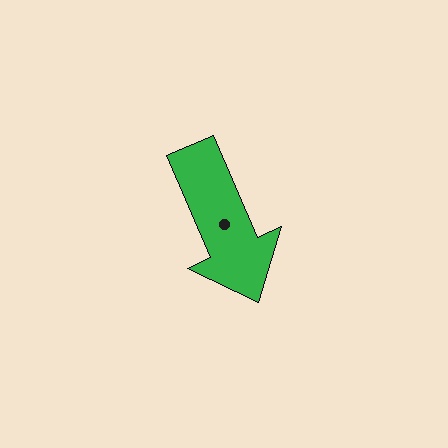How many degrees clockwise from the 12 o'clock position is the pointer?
Approximately 156 degrees.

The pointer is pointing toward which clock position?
Roughly 5 o'clock.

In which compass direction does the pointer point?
Southeast.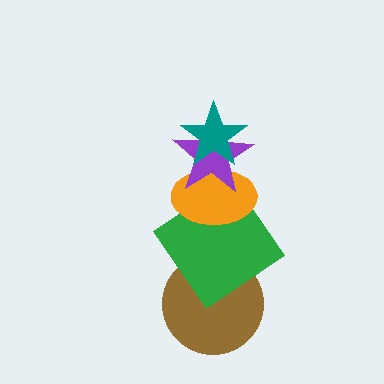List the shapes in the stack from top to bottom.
From top to bottom: the teal star, the purple star, the orange ellipse, the green diamond, the brown circle.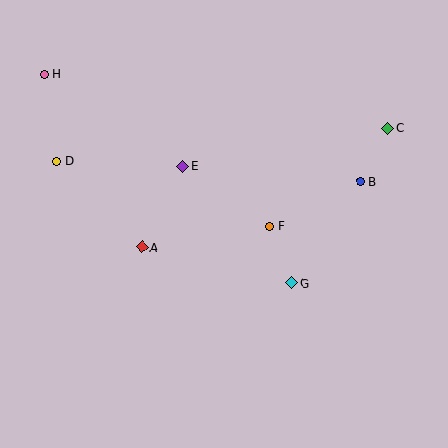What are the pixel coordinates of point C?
Point C is at (387, 128).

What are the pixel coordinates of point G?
Point G is at (292, 283).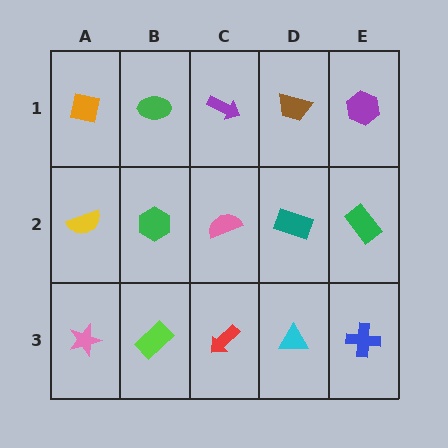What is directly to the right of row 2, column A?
A green hexagon.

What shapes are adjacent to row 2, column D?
A brown trapezoid (row 1, column D), a cyan triangle (row 3, column D), a pink semicircle (row 2, column C), a green rectangle (row 2, column E).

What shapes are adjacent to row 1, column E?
A green rectangle (row 2, column E), a brown trapezoid (row 1, column D).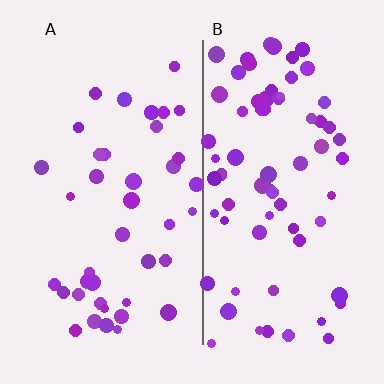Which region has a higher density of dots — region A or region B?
B (the right).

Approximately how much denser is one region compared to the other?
Approximately 1.8× — region B over region A.